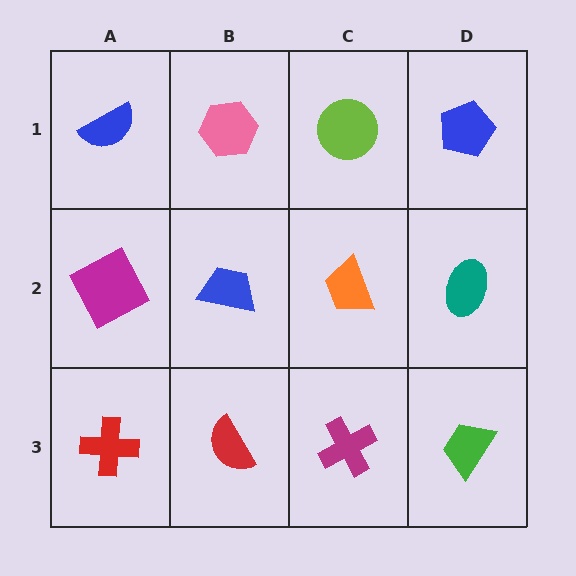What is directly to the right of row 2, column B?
An orange trapezoid.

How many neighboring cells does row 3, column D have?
2.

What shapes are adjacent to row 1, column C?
An orange trapezoid (row 2, column C), a pink hexagon (row 1, column B), a blue pentagon (row 1, column D).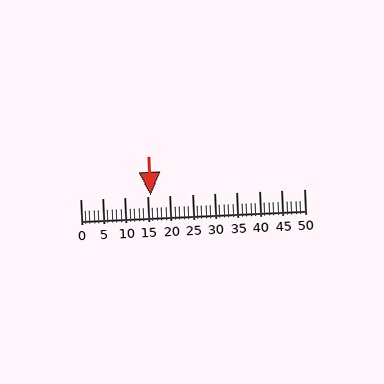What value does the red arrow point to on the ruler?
The red arrow points to approximately 16.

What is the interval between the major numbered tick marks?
The major tick marks are spaced 5 units apart.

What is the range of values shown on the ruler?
The ruler shows values from 0 to 50.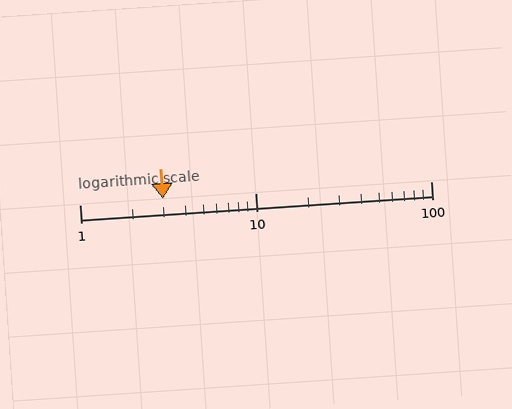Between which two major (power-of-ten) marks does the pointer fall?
The pointer is between 1 and 10.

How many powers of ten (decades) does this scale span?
The scale spans 2 decades, from 1 to 100.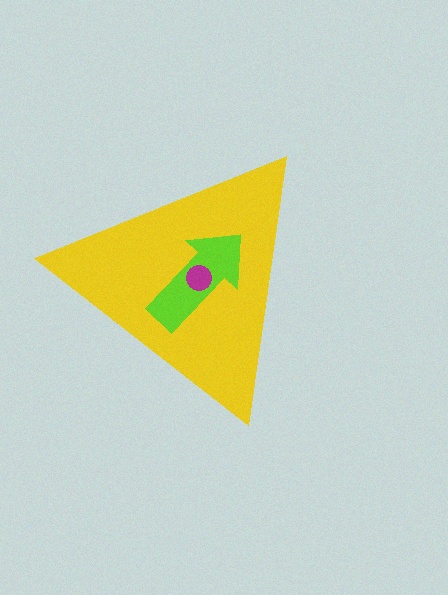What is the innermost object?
The magenta circle.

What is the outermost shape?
The yellow triangle.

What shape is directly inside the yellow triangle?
The lime arrow.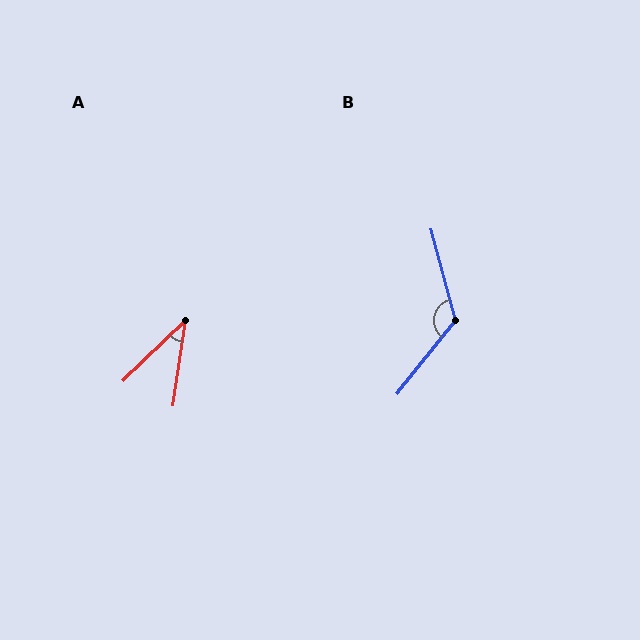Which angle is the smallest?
A, at approximately 38 degrees.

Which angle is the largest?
B, at approximately 126 degrees.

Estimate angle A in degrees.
Approximately 38 degrees.